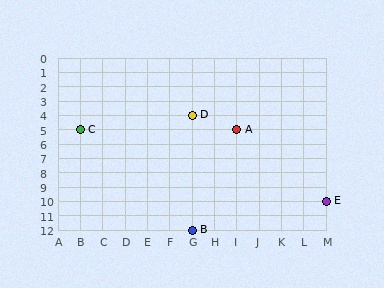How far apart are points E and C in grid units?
Points E and C are 11 columns and 5 rows apart (about 12.1 grid units diagonally).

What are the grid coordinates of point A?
Point A is at grid coordinates (I, 5).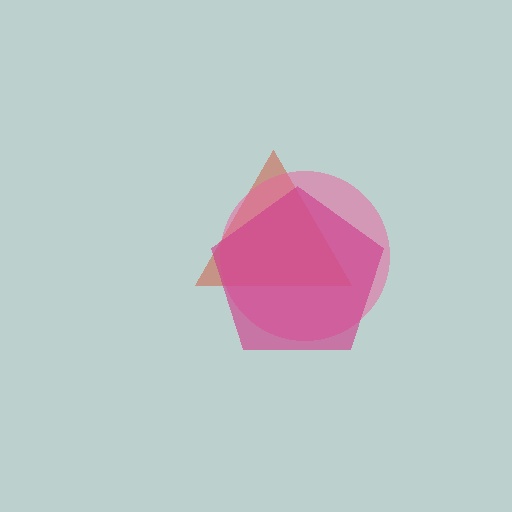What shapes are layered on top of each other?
The layered shapes are: a red triangle, a pink circle, a magenta pentagon.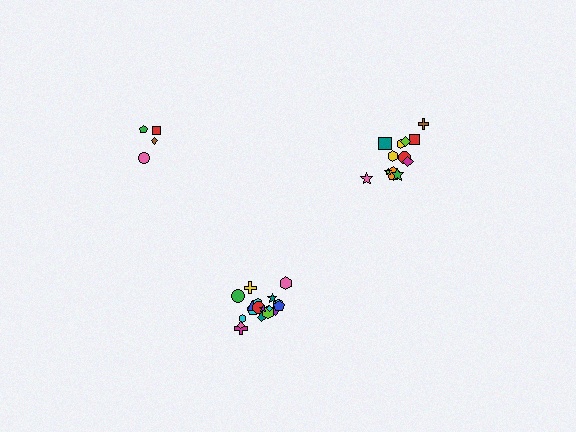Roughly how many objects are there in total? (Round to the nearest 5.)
Roughly 35 objects in total.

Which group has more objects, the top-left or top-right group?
The top-right group.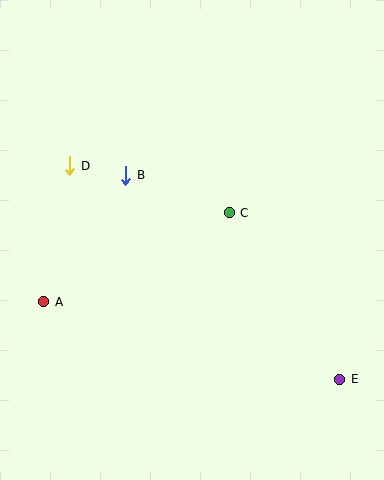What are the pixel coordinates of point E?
Point E is at (340, 379).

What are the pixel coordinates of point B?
Point B is at (126, 175).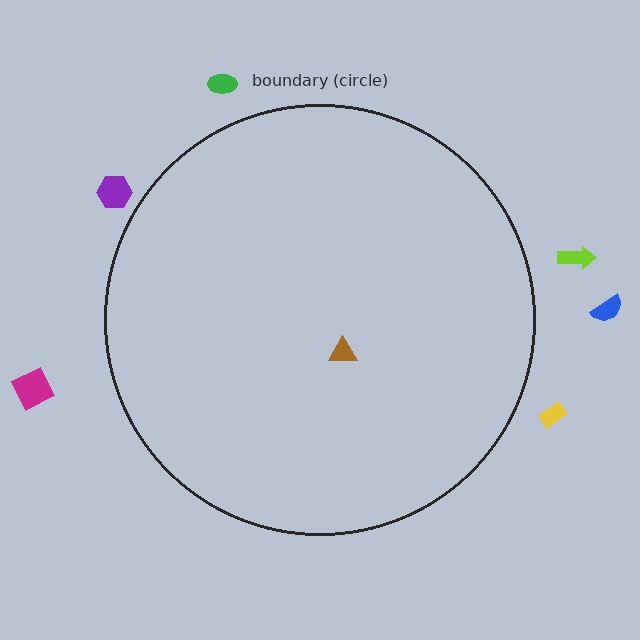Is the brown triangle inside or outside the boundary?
Inside.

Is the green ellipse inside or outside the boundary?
Outside.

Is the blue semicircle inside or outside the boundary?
Outside.